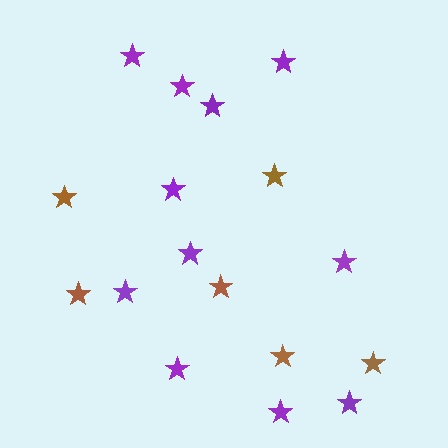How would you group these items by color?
There are 2 groups: one group of brown stars (6) and one group of purple stars (11).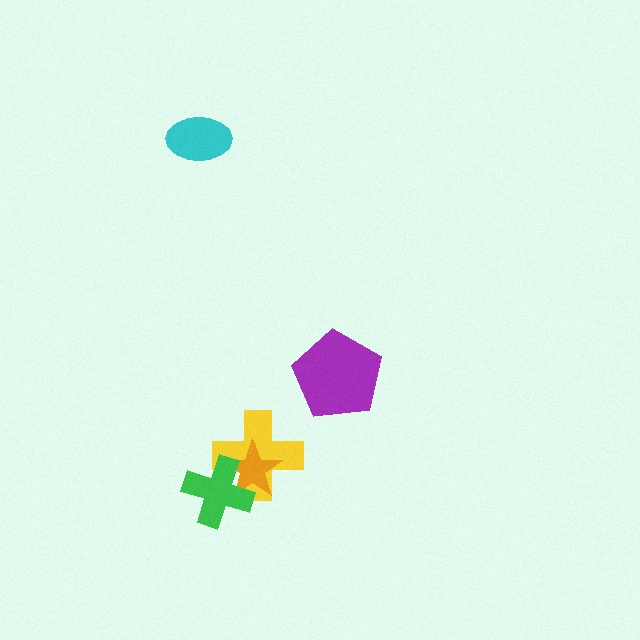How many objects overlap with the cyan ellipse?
0 objects overlap with the cyan ellipse.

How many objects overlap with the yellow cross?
2 objects overlap with the yellow cross.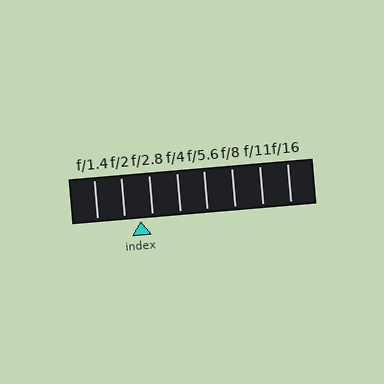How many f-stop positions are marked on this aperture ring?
There are 8 f-stop positions marked.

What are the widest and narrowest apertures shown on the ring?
The widest aperture shown is f/1.4 and the narrowest is f/16.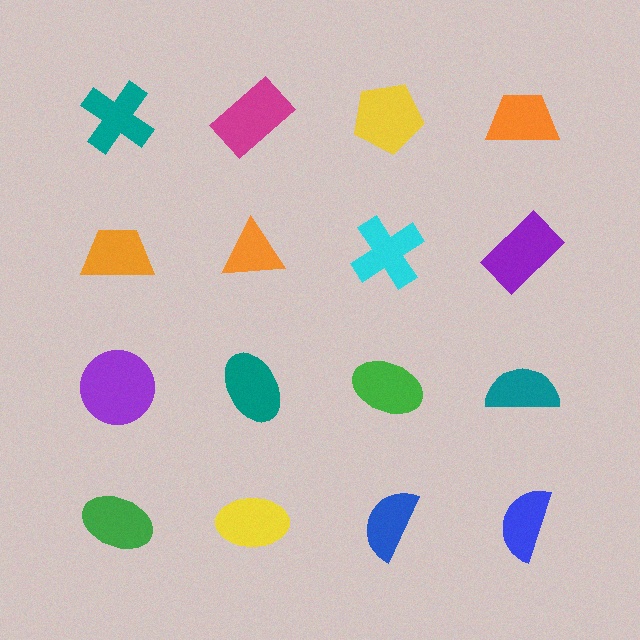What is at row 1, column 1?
A teal cross.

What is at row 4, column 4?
A blue semicircle.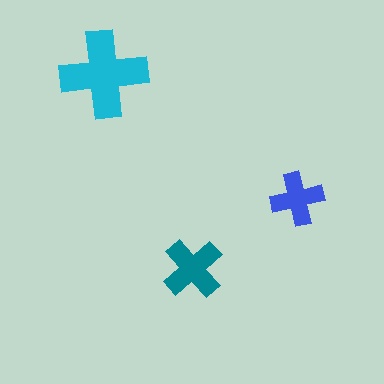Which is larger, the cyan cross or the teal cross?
The cyan one.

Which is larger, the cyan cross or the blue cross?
The cyan one.